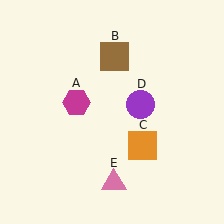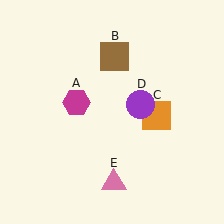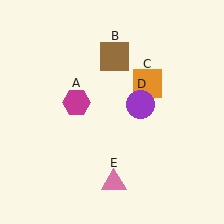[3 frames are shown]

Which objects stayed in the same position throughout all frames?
Magenta hexagon (object A) and brown square (object B) and purple circle (object D) and pink triangle (object E) remained stationary.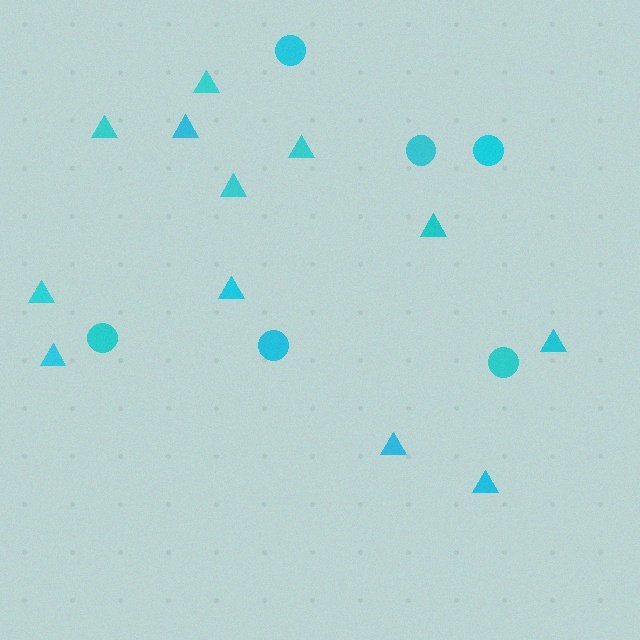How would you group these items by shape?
There are 2 groups: one group of triangles (12) and one group of circles (6).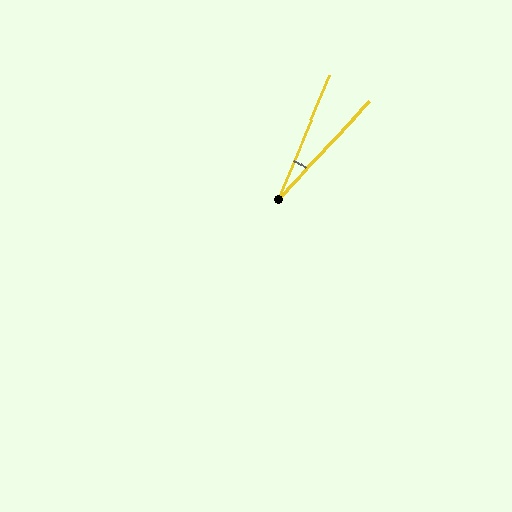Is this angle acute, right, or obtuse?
It is acute.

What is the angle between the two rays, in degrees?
Approximately 21 degrees.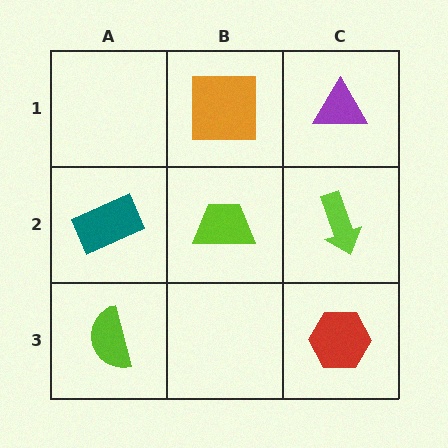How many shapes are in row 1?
2 shapes.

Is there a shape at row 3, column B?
No, that cell is empty.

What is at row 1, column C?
A purple triangle.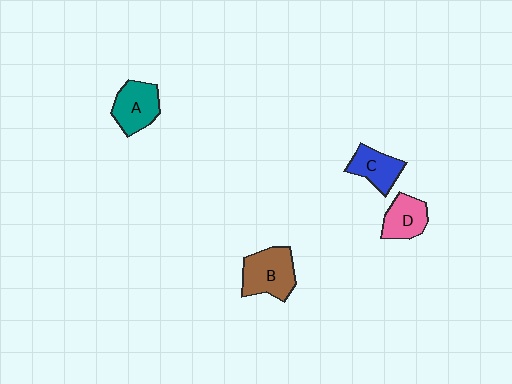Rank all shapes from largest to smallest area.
From largest to smallest: B (brown), A (teal), D (pink), C (blue).